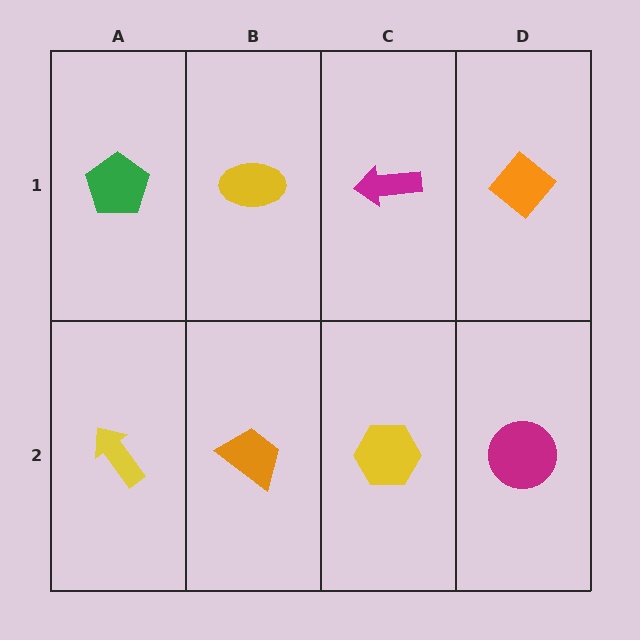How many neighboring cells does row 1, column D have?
2.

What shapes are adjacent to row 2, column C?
A magenta arrow (row 1, column C), an orange trapezoid (row 2, column B), a magenta circle (row 2, column D).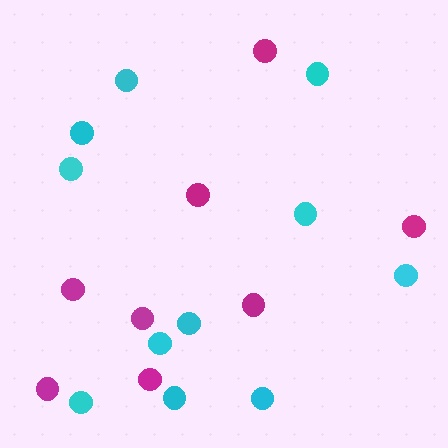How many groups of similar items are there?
There are 2 groups: one group of magenta circles (8) and one group of cyan circles (11).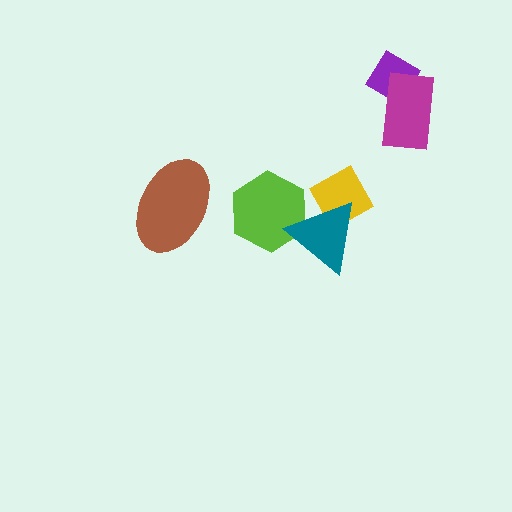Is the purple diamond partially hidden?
Yes, it is partially covered by another shape.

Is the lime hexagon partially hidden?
Yes, it is partially covered by another shape.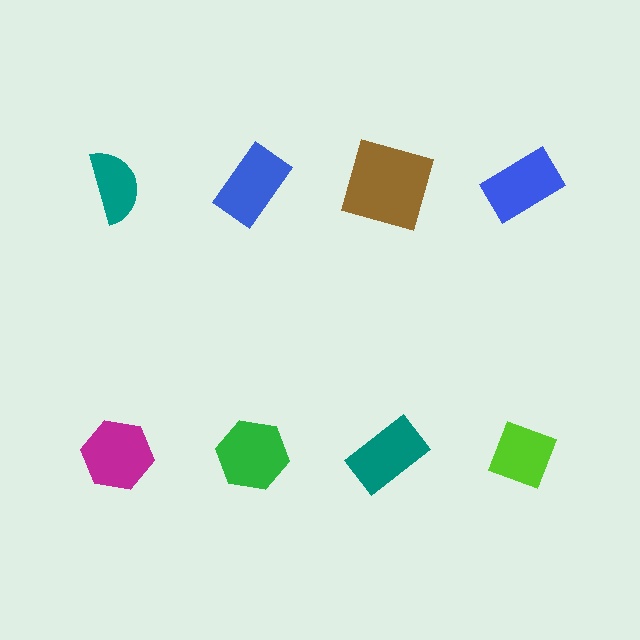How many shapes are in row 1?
4 shapes.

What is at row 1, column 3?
A brown square.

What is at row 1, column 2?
A blue rectangle.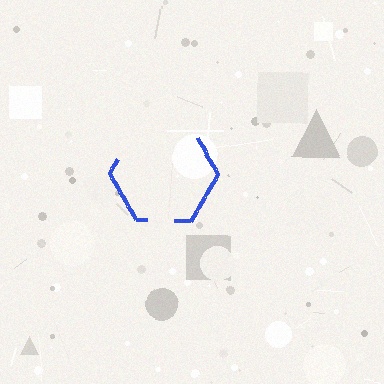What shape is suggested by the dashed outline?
The dashed outline suggests a hexagon.